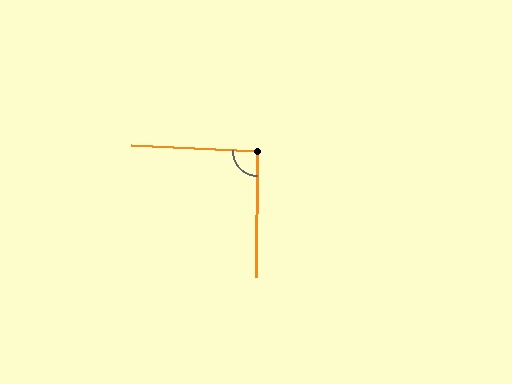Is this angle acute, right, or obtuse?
It is approximately a right angle.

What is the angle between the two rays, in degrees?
Approximately 92 degrees.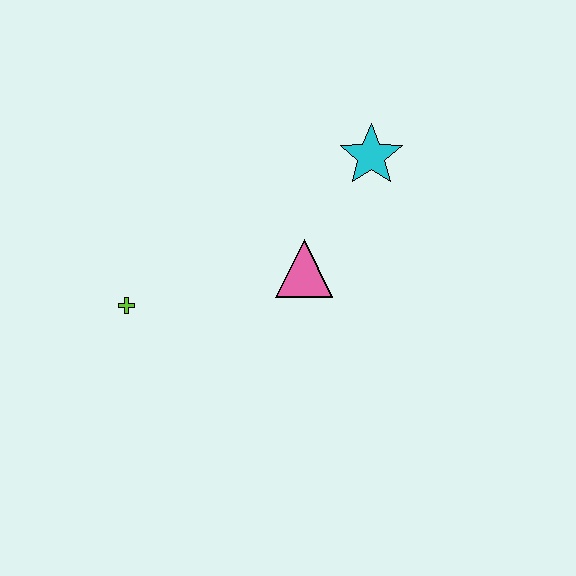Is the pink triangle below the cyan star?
Yes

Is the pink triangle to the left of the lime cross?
No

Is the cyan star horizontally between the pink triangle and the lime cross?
No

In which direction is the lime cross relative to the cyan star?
The lime cross is to the left of the cyan star.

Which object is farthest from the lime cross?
The cyan star is farthest from the lime cross.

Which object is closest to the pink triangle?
The cyan star is closest to the pink triangle.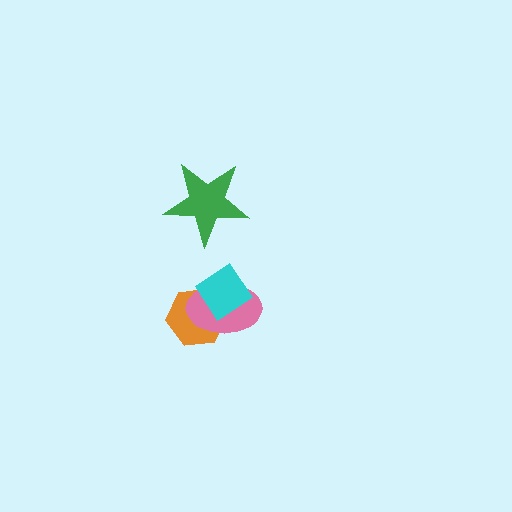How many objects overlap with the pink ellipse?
2 objects overlap with the pink ellipse.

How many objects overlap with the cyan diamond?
2 objects overlap with the cyan diamond.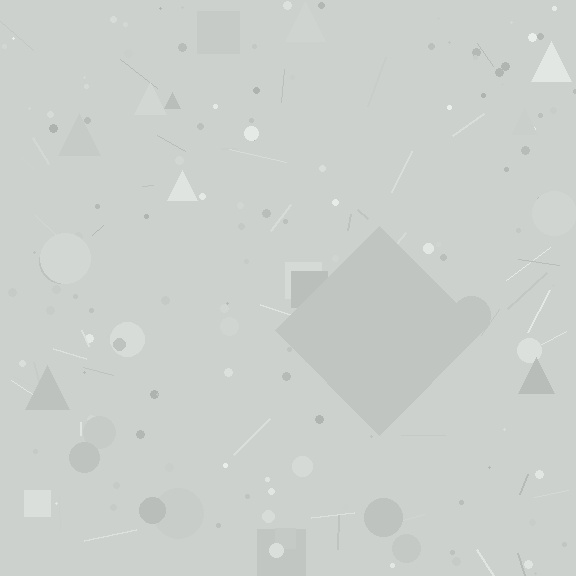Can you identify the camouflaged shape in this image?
The camouflaged shape is a diamond.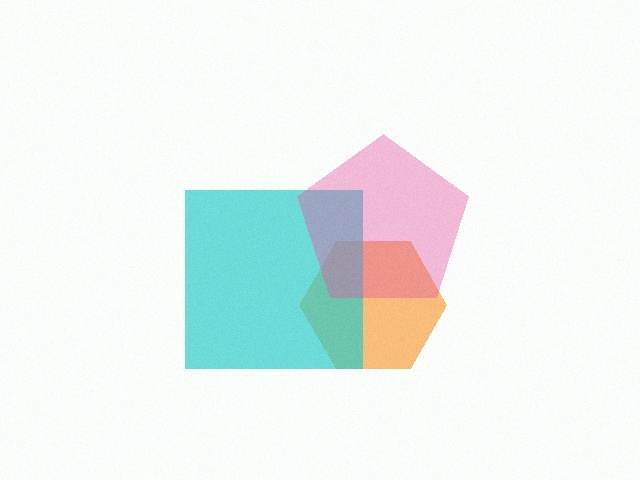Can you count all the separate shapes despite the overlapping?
Yes, there are 3 separate shapes.